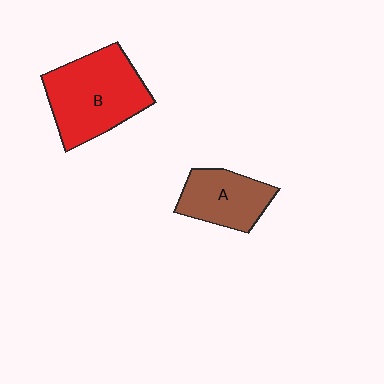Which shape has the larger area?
Shape B (red).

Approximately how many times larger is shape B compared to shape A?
Approximately 1.6 times.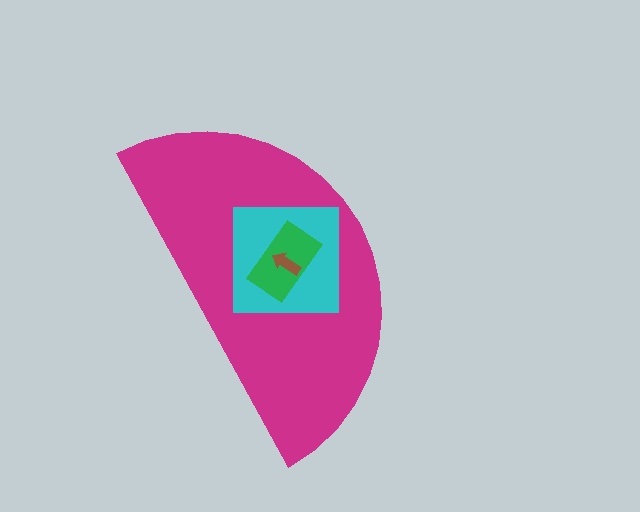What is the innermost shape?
The brown arrow.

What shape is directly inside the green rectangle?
The brown arrow.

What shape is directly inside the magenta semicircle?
The cyan square.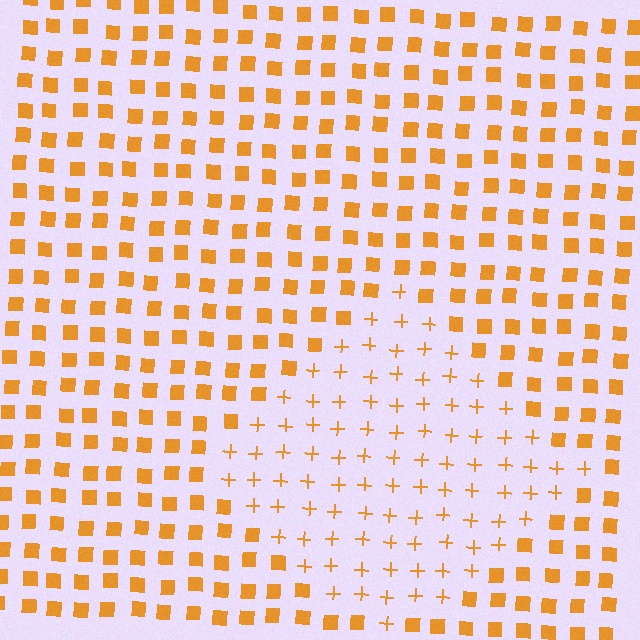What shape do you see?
I see a diamond.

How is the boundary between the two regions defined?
The boundary is defined by a change in element shape: plus signs inside vs. squares outside. All elements share the same color and spacing.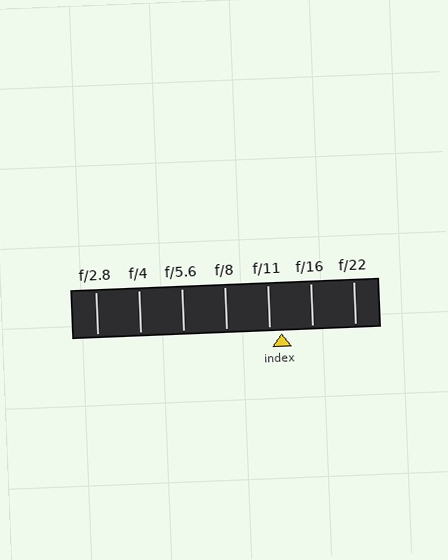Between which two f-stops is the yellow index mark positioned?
The index mark is between f/11 and f/16.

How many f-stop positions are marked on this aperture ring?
There are 7 f-stop positions marked.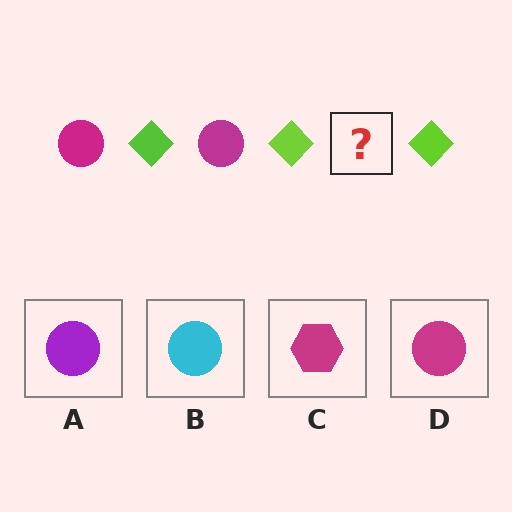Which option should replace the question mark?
Option D.